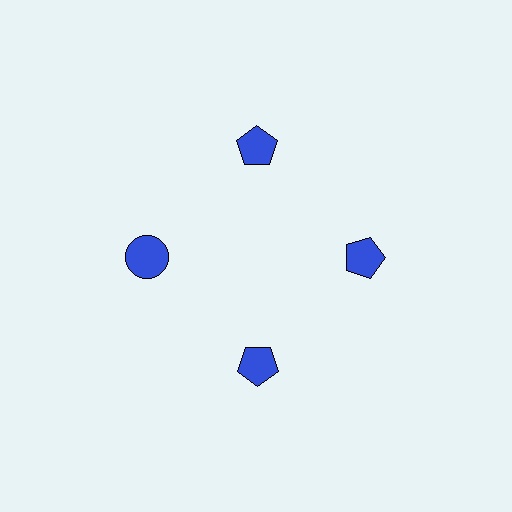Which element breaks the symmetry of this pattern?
The blue circle at roughly the 9 o'clock position breaks the symmetry. All other shapes are blue pentagons.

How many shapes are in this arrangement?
There are 4 shapes arranged in a ring pattern.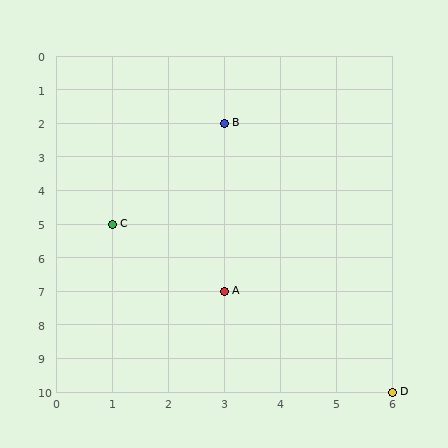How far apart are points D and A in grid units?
Points D and A are 3 columns and 3 rows apart (about 4.2 grid units diagonally).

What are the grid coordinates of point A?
Point A is at grid coordinates (3, 7).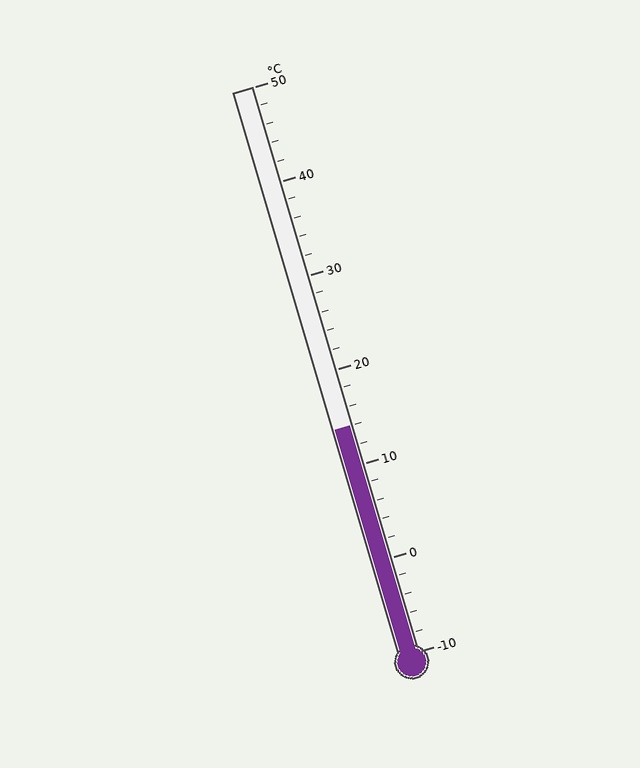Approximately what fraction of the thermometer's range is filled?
The thermometer is filled to approximately 40% of its range.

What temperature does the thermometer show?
The thermometer shows approximately 14°C.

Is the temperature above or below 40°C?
The temperature is below 40°C.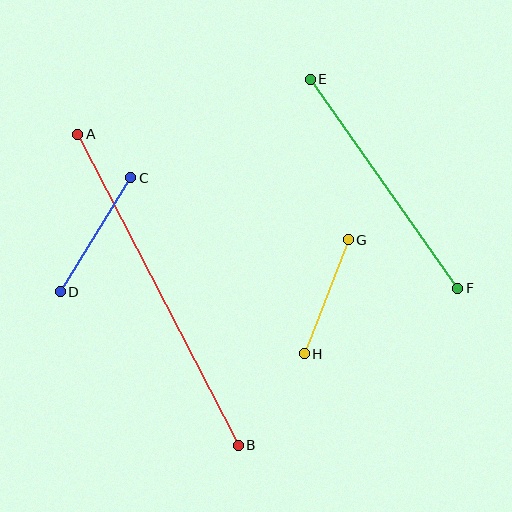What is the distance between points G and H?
The distance is approximately 122 pixels.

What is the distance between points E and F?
The distance is approximately 256 pixels.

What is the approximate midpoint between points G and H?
The midpoint is at approximately (326, 297) pixels.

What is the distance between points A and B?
The distance is approximately 350 pixels.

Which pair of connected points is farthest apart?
Points A and B are farthest apart.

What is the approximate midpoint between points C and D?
The midpoint is at approximately (96, 235) pixels.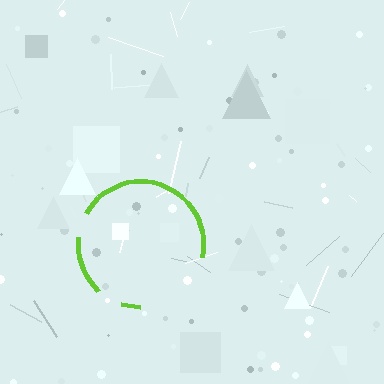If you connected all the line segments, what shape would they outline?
They would outline a circle.